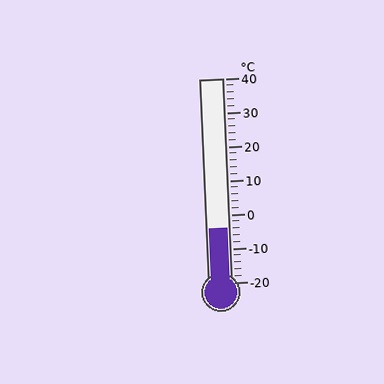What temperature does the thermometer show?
The thermometer shows approximately -4°C.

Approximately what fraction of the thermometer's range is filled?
The thermometer is filled to approximately 25% of its range.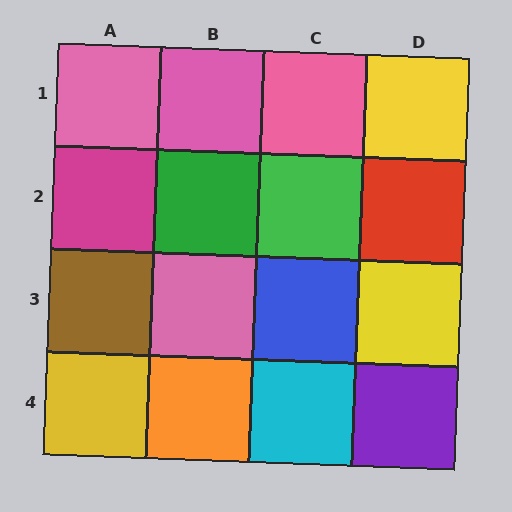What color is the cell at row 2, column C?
Green.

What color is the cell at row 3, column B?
Pink.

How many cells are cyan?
1 cell is cyan.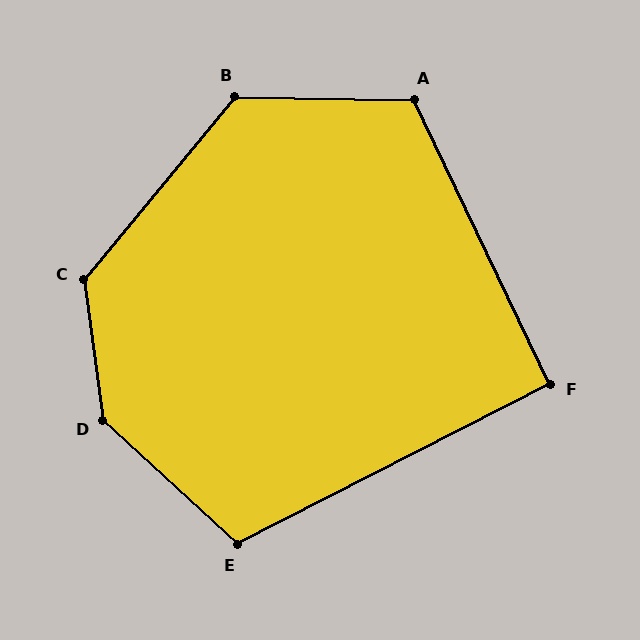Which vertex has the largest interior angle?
D, at approximately 140 degrees.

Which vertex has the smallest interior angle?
F, at approximately 91 degrees.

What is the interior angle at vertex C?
Approximately 133 degrees (obtuse).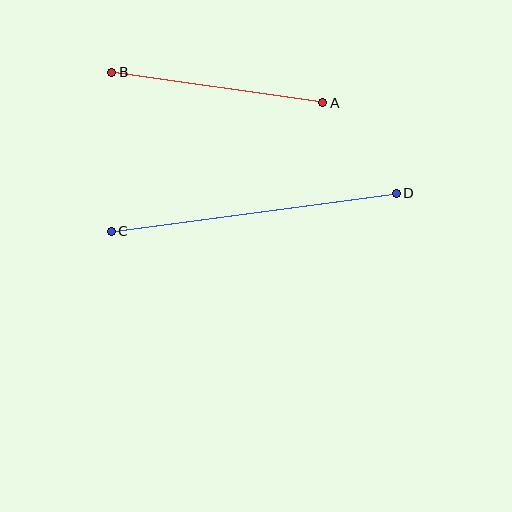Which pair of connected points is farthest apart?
Points C and D are farthest apart.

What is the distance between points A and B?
The distance is approximately 213 pixels.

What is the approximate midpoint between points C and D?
The midpoint is at approximately (254, 212) pixels.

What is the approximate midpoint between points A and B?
The midpoint is at approximately (217, 88) pixels.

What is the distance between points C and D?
The distance is approximately 288 pixels.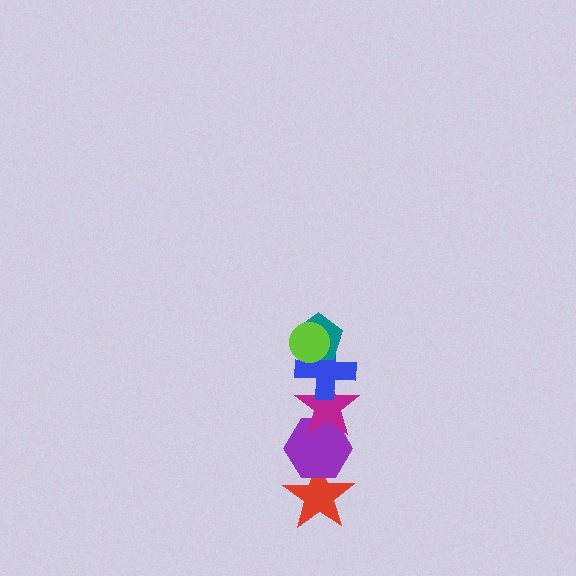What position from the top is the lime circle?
The lime circle is 1st from the top.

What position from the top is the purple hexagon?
The purple hexagon is 5th from the top.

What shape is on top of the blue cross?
The teal pentagon is on top of the blue cross.